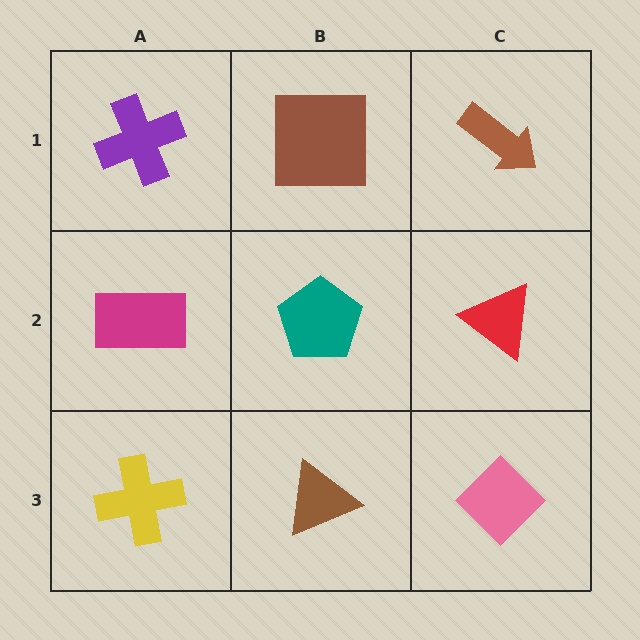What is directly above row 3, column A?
A magenta rectangle.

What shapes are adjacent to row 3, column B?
A teal pentagon (row 2, column B), a yellow cross (row 3, column A), a pink diamond (row 3, column C).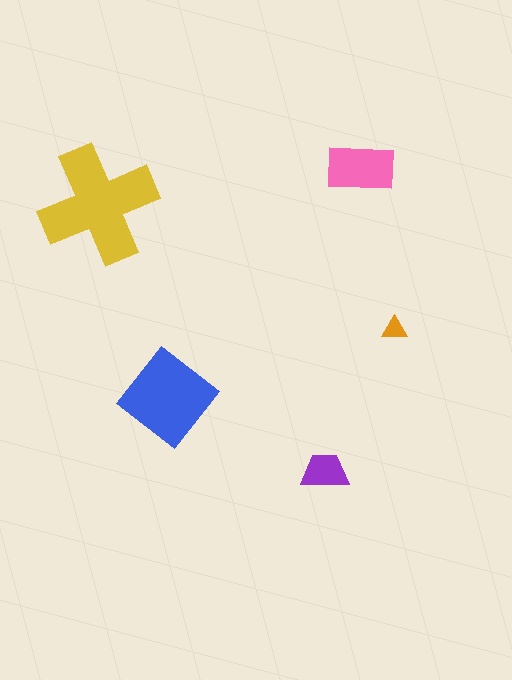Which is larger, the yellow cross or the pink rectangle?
The yellow cross.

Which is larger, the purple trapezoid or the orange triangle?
The purple trapezoid.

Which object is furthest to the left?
The yellow cross is leftmost.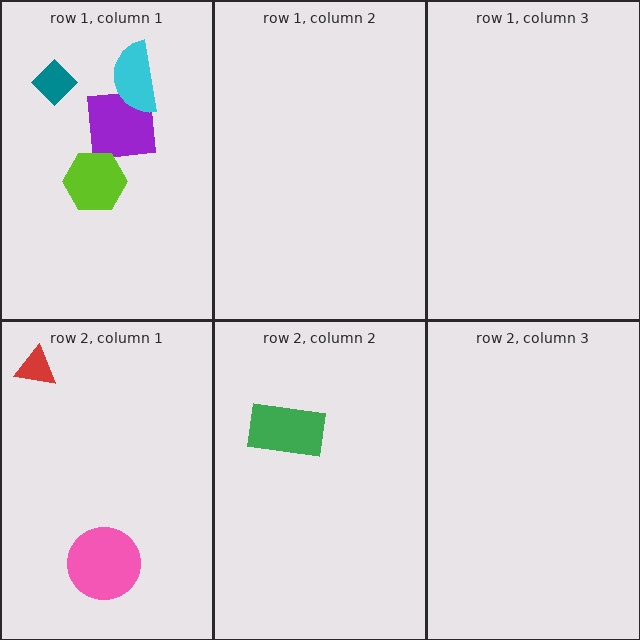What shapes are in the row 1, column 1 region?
The purple square, the teal diamond, the cyan semicircle, the lime hexagon.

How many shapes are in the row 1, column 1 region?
4.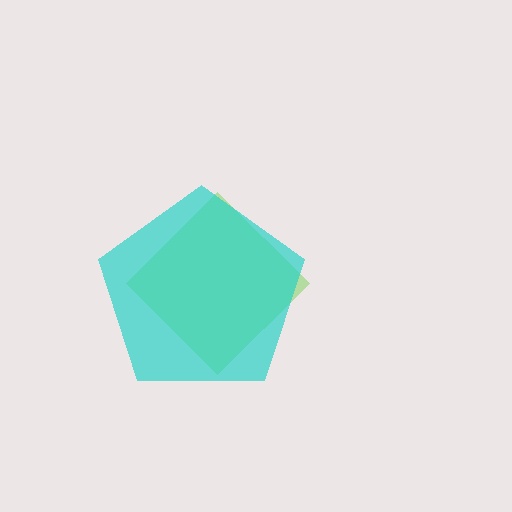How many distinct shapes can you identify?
There are 2 distinct shapes: a lime diamond, a cyan pentagon.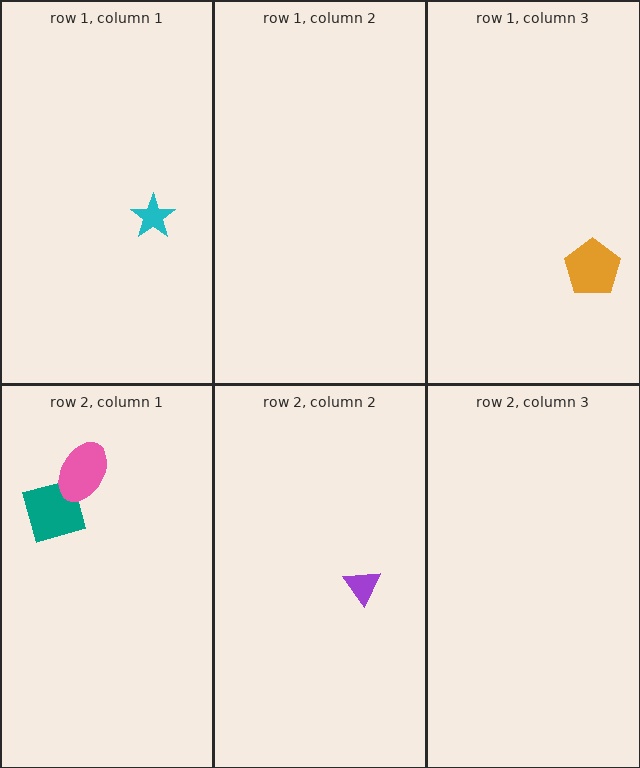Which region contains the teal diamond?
The row 2, column 1 region.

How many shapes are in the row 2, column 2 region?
1.